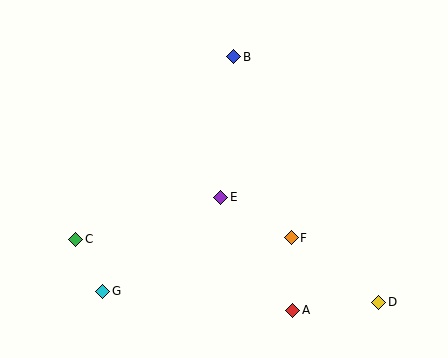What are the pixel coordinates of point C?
Point C is at (76, 239).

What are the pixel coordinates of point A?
Point A is at (293, 310).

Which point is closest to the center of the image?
Point E at (221, 197) is closest to the center.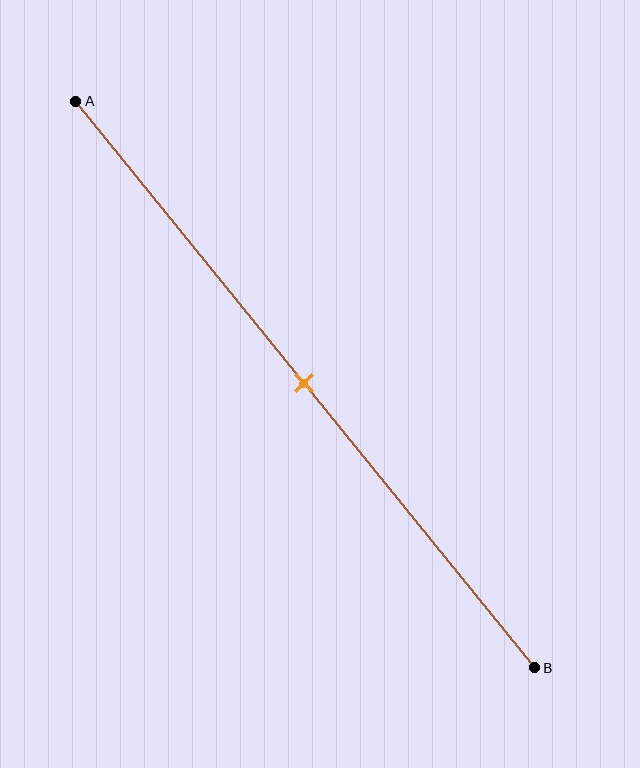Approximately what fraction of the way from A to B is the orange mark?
The orange mark is approximately 50% of the way from A to B.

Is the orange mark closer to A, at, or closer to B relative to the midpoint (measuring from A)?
The orange mark is approximately at the midpoint of segment AB.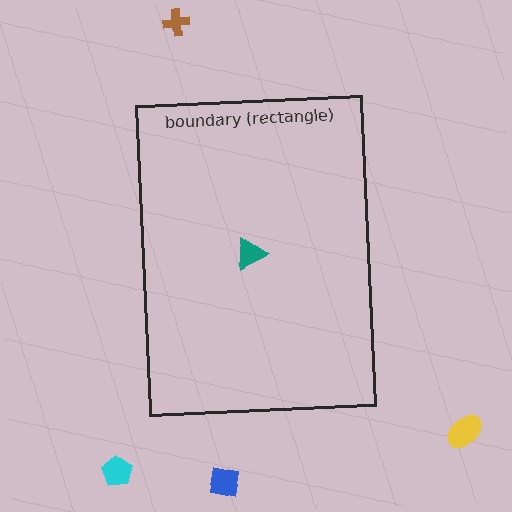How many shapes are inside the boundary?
1 inside, 4 outside.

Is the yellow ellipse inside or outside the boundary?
Outside.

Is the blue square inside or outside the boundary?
Outside.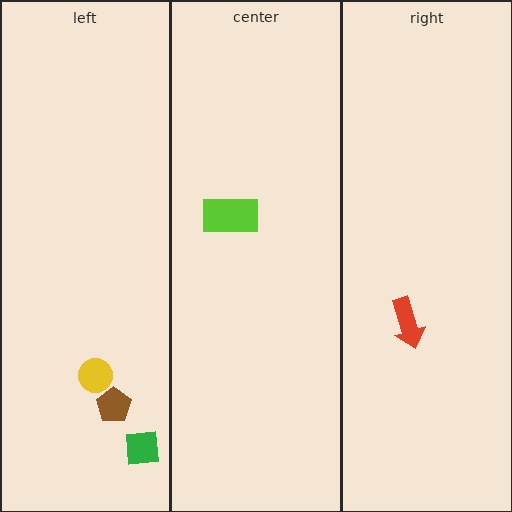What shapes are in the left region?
The brown pentagon, the green square, the yellow circle.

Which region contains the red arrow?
The right region.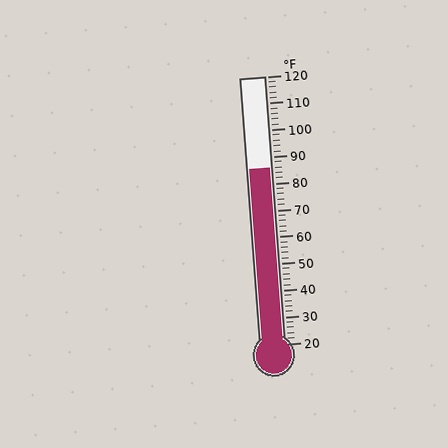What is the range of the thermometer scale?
The thermometer scale ranges from 20°F to 120°F.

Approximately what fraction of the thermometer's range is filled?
The thermometer is filled to approximately 65% of its range.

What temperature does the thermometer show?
The thermometer shows approximately 86°F.